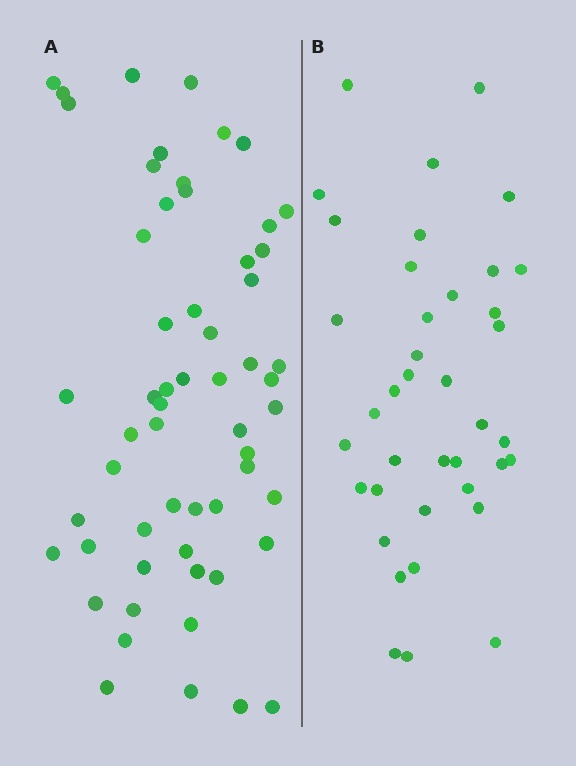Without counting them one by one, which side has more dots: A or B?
Region A (the left region) has more dots.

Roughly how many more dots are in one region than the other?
Region A has approximately 20 more dots than region B.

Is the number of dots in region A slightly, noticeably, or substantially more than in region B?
Region A has substantially more. The ratio is roughly 1.5 to 1.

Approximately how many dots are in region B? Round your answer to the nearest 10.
About 40 dots. (The exact count is 39, which rounds to 40.)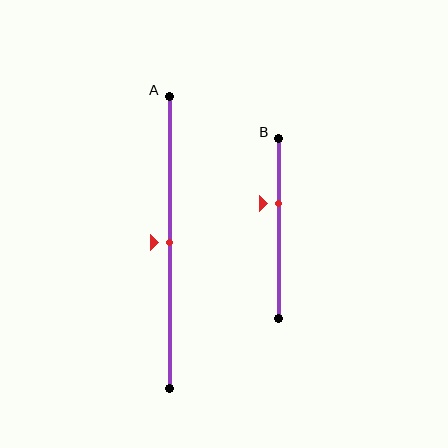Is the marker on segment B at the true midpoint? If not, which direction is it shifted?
No, the marker on segment B is shifted upward by about 14% of the segment length.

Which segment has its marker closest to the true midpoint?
Segment A has its marker closest to the true midpoint.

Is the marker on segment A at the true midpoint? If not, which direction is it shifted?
Yes, the marker on segment A is at the true midpoint.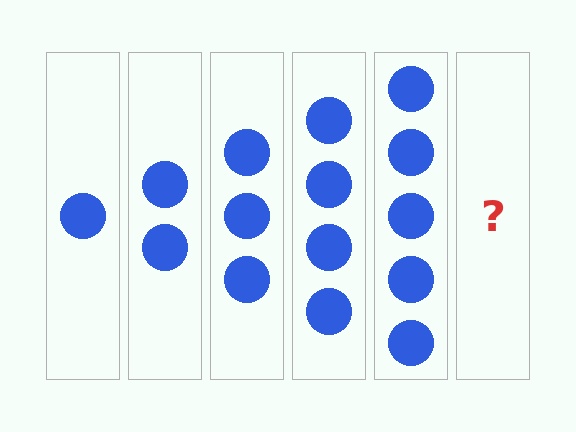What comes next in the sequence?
The next element should be 6 circles.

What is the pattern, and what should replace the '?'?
The pattern is that each step adds one more circle. The '?' should be 6 circles.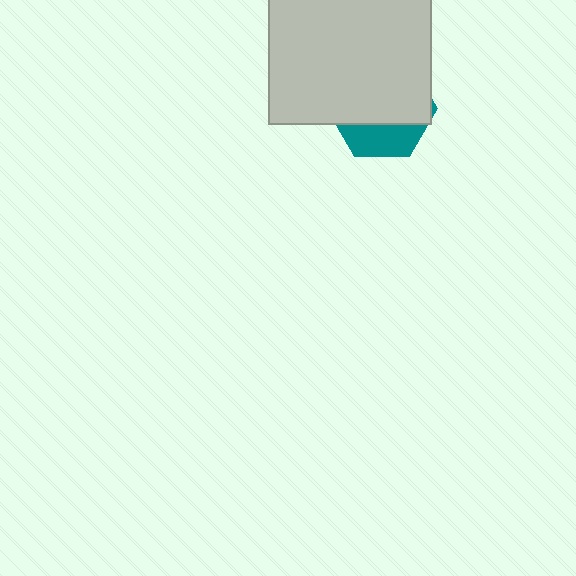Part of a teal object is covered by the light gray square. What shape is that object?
It is a hexagon.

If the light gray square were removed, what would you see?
You would see the complete teal hexagon.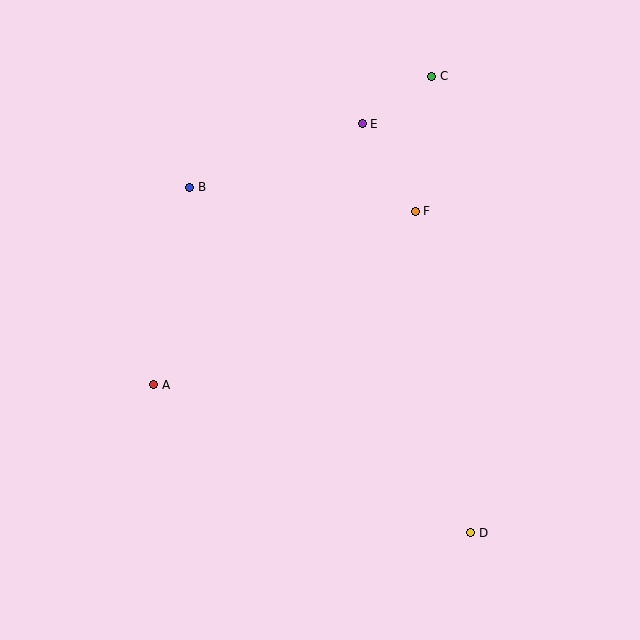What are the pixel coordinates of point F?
Point F is at (415, 211).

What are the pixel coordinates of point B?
Point B is at (190, 187).